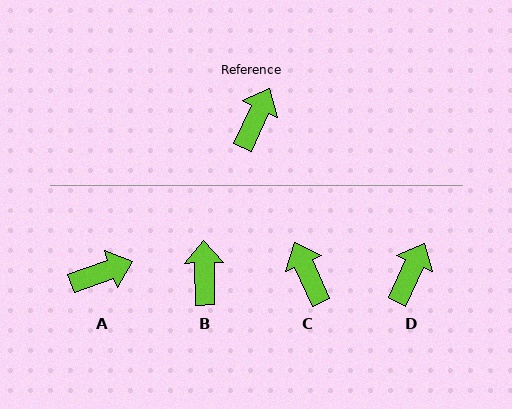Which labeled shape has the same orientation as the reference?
D.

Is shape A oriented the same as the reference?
No, it is off by about 46 degrees.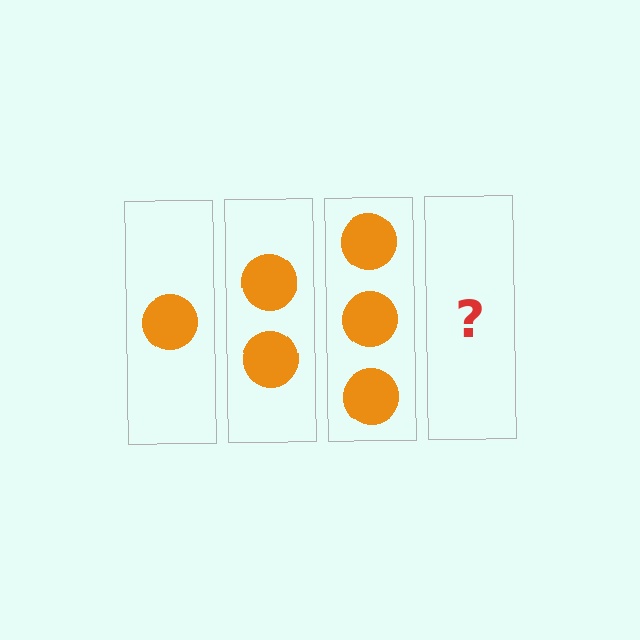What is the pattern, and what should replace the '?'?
The pattern is that each step adds one more circle. The '?' should be 4 circles.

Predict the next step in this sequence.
The next step is 4 circles.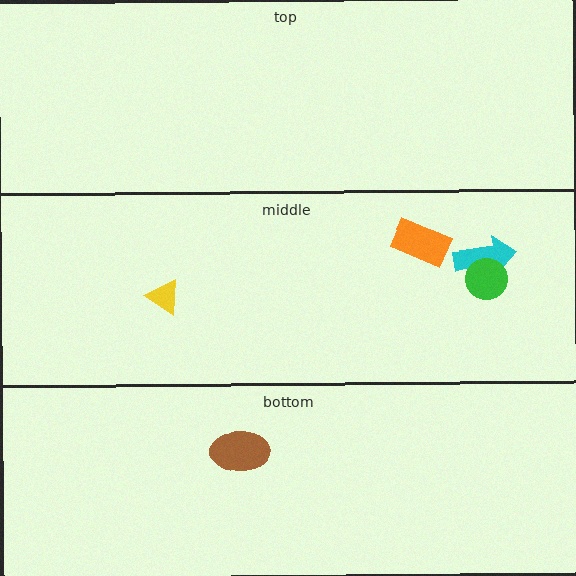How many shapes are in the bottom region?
1.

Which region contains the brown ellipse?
The bottom region.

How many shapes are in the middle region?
4.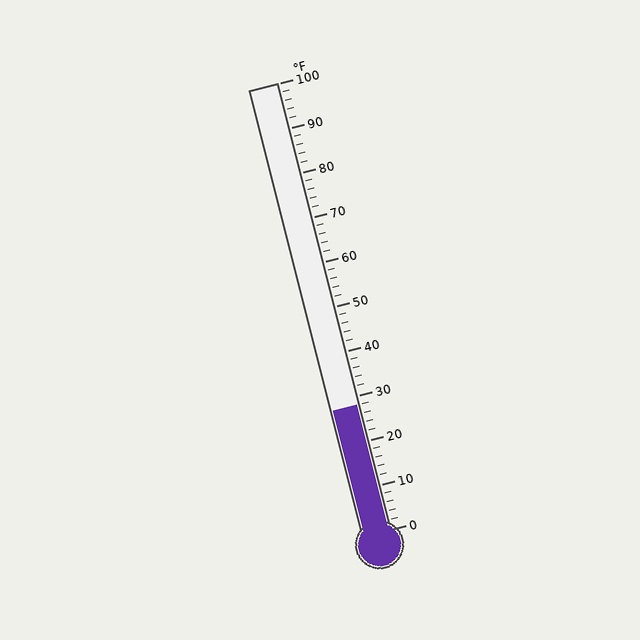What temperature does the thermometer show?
The thermometer shows approximately 28°F.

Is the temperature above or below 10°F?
The temperature is above 10°F.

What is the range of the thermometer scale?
The thermometer scale ranges from 0°F to 100°F.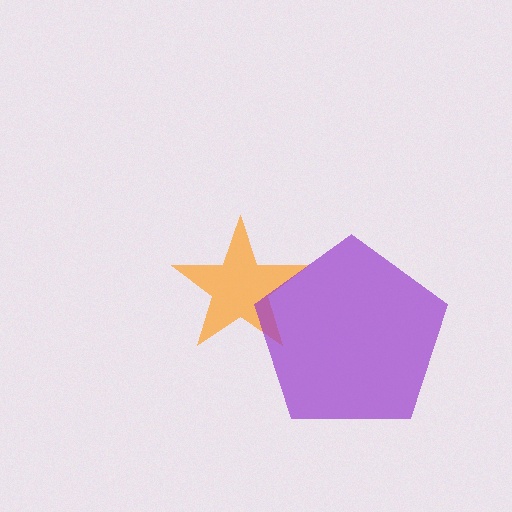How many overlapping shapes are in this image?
There are 2 overlapping shapes in the image.